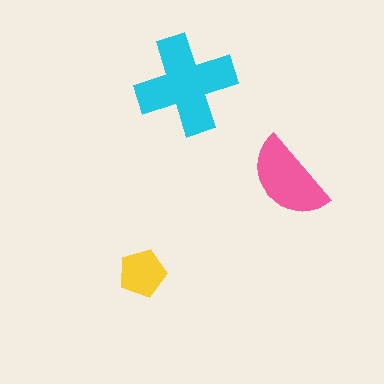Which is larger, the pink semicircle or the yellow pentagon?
The pink semicircle.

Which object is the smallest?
The yellow pentagon.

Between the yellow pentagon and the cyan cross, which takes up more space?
The cyan cross.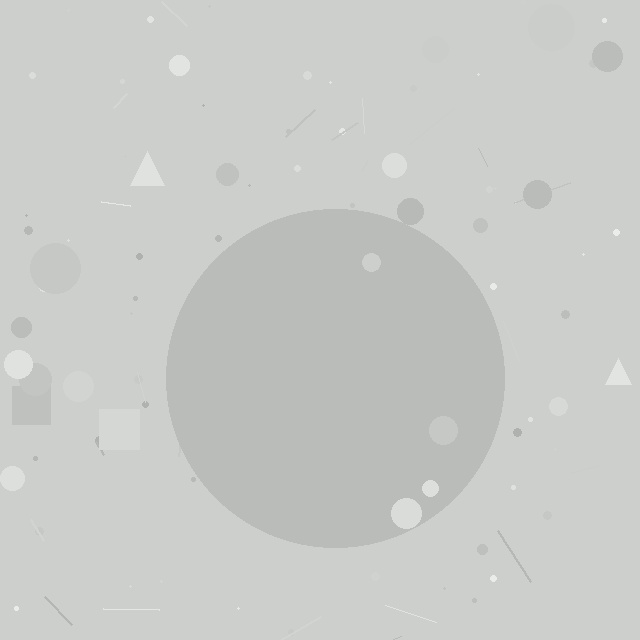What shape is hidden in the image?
A circle is hidden in the image.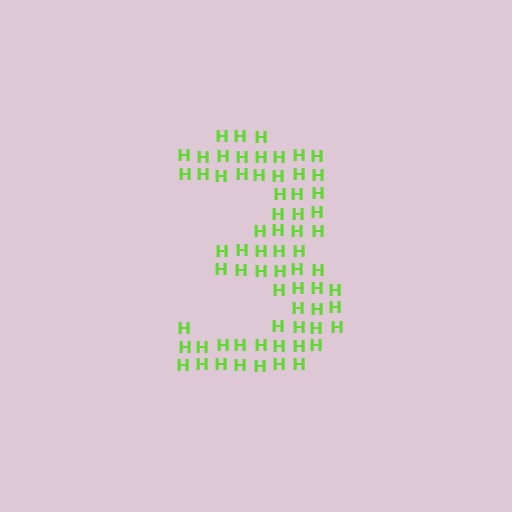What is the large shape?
The large shape is the digit 3.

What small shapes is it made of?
It is made of small letter H's.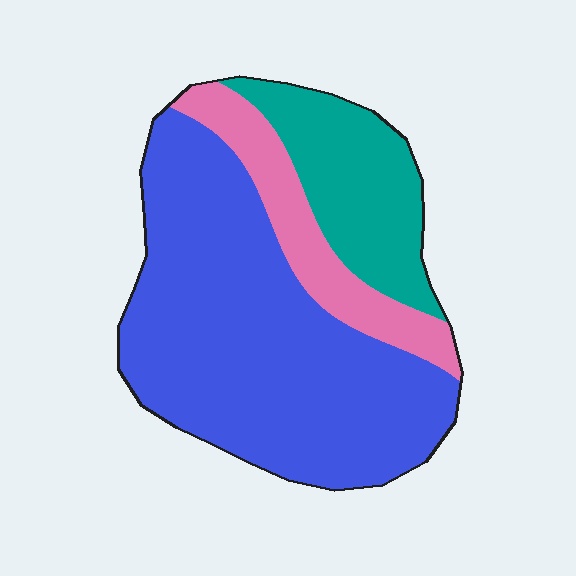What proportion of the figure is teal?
Teal takes up between a sixth and a third of the figure.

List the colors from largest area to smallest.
From largest to smallest: blue, teal, pink.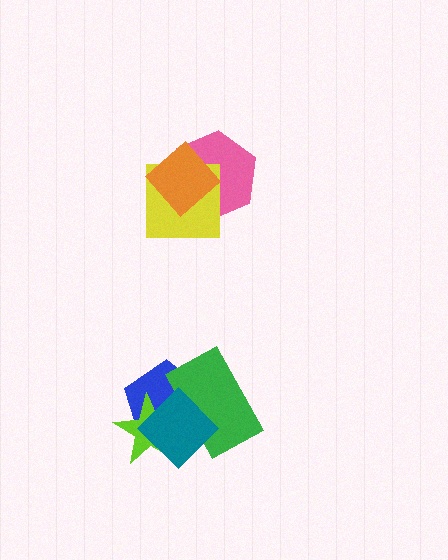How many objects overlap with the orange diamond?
2 objects overlap with the orange diamond.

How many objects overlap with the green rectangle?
3 objects overlap with the green rectangle.